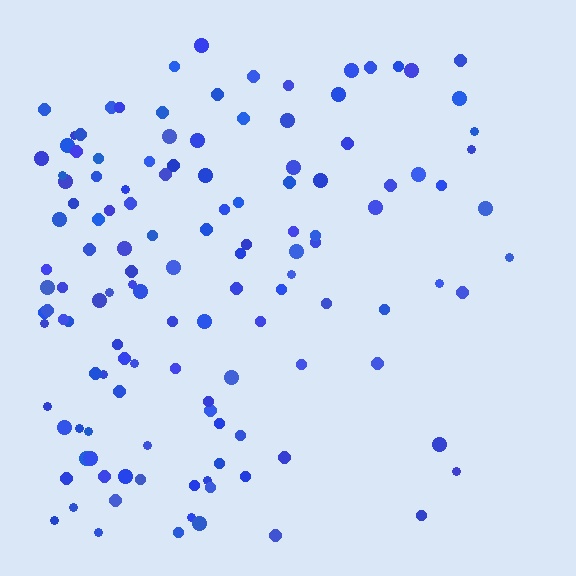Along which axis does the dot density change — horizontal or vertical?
Horizontal.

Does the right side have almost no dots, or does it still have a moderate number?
Still a moderate number, just noticeably fewer than the left.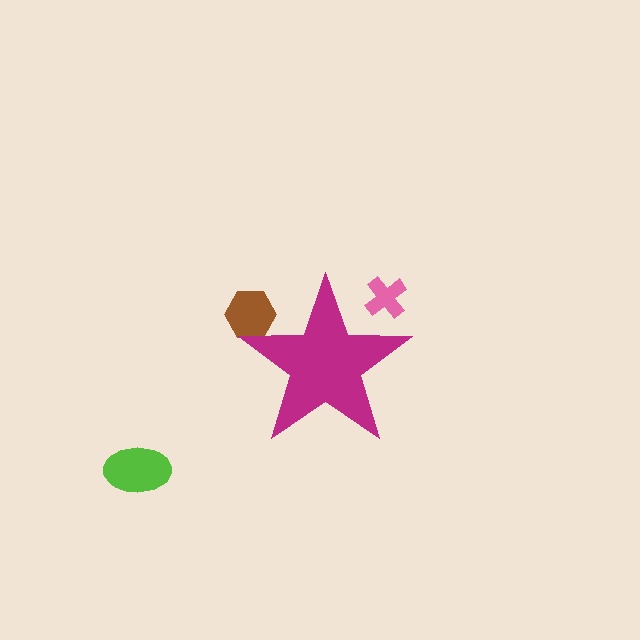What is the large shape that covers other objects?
A magenta star.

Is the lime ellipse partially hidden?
No, the lime ellipse is fully visible.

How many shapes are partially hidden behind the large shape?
2 shapes are partially hidden.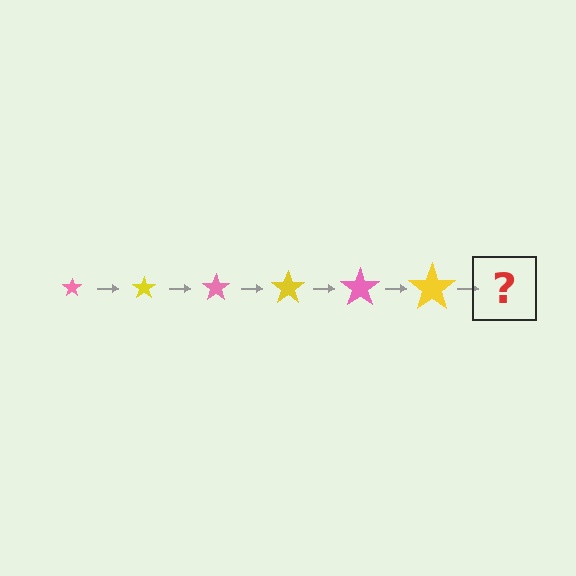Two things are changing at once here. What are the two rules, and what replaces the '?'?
The two rules are that the star grows larger each step and the color cycles through pink and yellow. The '?' should be a pink star, larger than the previous one.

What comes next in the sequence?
The next element should be a pink star, larger than the previous one.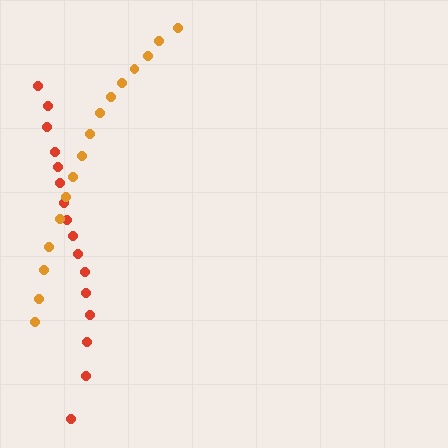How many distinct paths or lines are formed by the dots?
There are 2 distinct paths.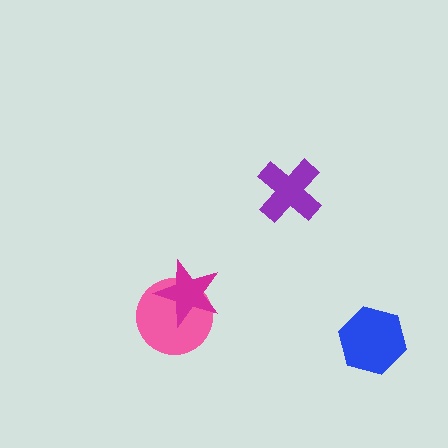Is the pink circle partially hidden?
Yes, it is partially covered by another shape.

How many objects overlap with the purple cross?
0 objects overlap with the purple cross.